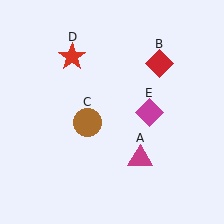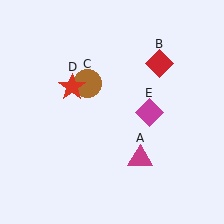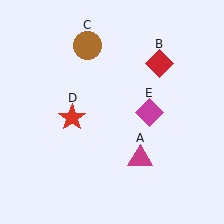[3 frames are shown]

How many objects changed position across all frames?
2 objects changed position: brown circle (object C), red star (object D).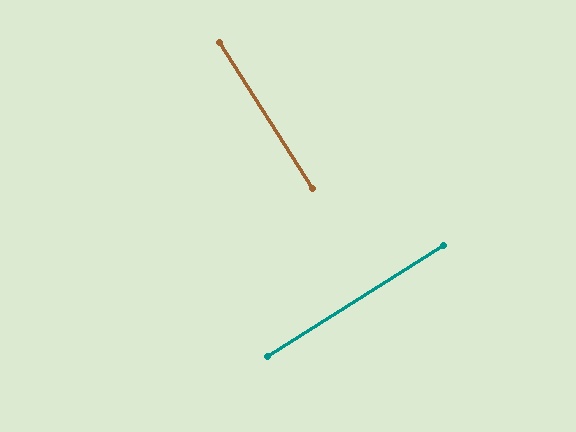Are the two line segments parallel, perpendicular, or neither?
Perpendicular — they meet at approximately 90°.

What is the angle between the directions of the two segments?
Approximately 90 degrees.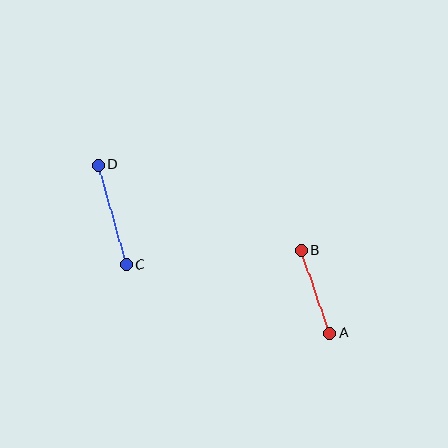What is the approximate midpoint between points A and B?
The midpoint is at approximately (316, 292) pixels.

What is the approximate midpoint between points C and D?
The midpoint is at approximately (112, 215) pixels.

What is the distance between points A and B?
The distance is approximately 88 pixels.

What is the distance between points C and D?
The distance is approximately 104 pixels.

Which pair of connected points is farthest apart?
Points C and D are farthest apart.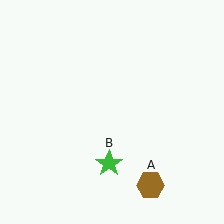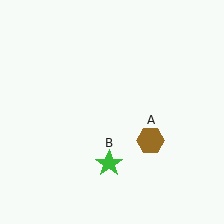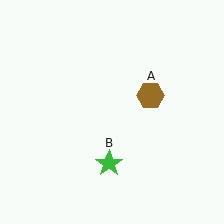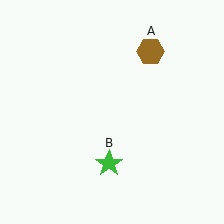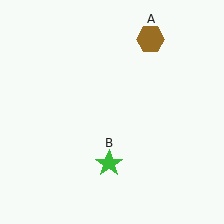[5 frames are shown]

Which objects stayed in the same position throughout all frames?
Green star (object B) remained stationary.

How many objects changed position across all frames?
1 object changed position: brown hexagon (object A).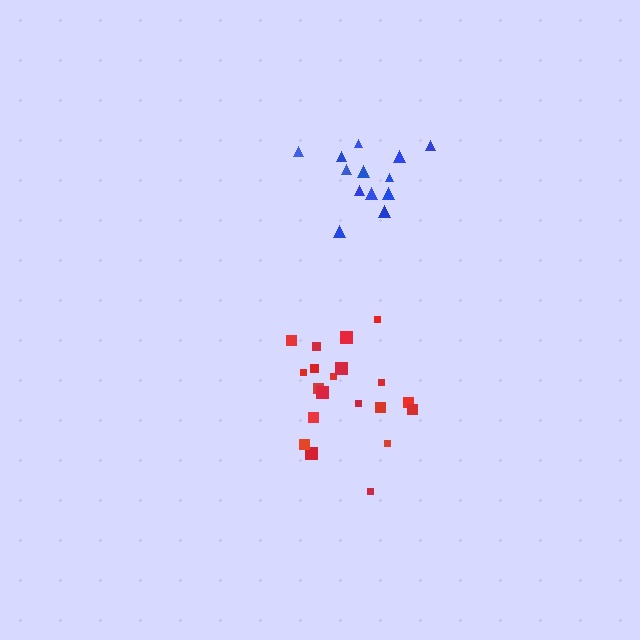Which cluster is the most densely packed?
Blue.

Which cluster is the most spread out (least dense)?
Red.